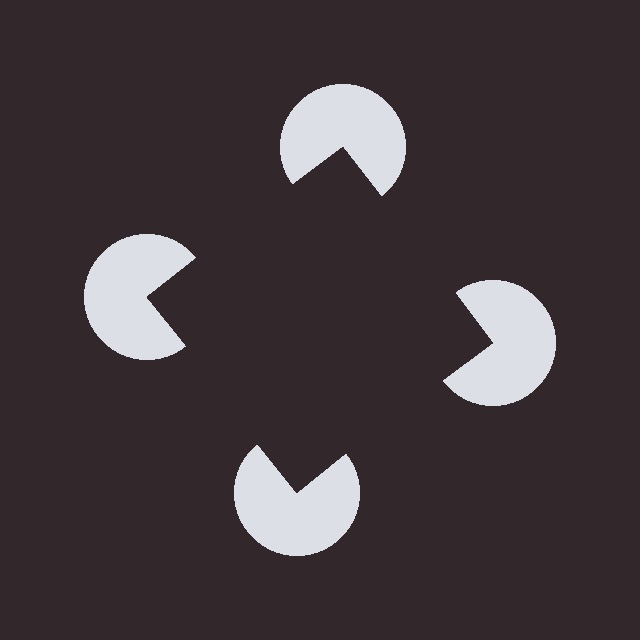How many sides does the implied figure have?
4 sides.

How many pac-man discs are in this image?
There are 4 — one at each vertex of the illusory square.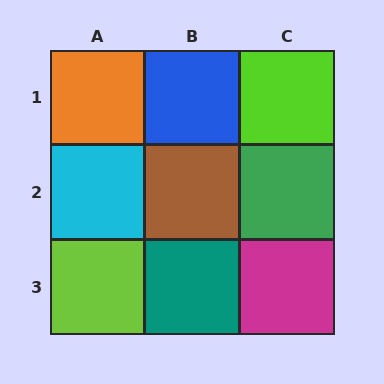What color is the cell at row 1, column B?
Blue.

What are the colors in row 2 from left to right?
Cyan, brown, green.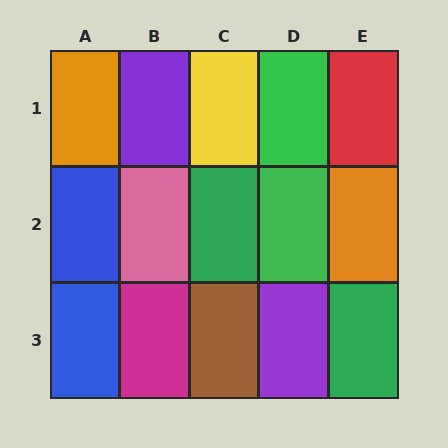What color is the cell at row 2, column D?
Green.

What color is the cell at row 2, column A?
Blue.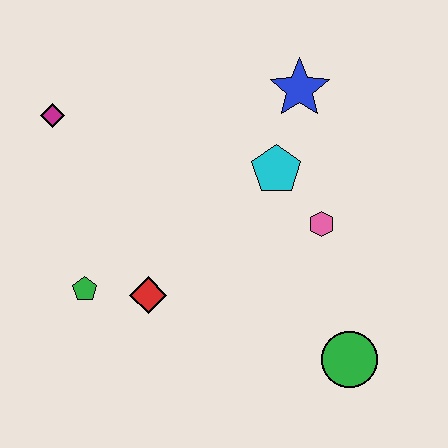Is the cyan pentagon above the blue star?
No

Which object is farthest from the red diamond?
The blue star is farthest from the red diamond.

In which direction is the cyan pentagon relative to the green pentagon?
The cyan pentagon is to the right of the green pentagon.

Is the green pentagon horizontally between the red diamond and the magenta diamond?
Yes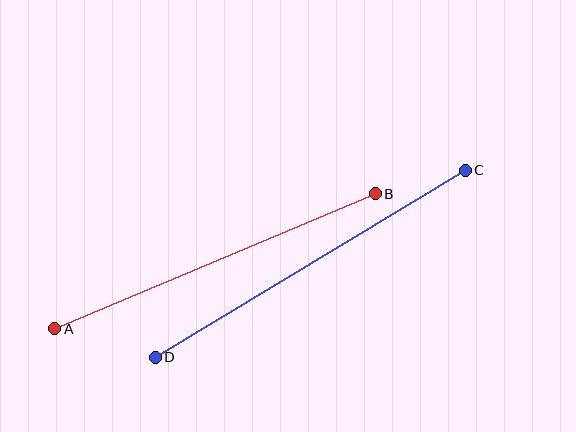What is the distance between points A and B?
The distance is approximately 348 pixels.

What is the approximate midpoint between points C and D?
The midpoint is at approximately (310, 264) pixels.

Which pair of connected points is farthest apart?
Points C and D are farthest apart.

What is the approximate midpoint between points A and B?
The midpoint is at approximately (215, 261) pixels.